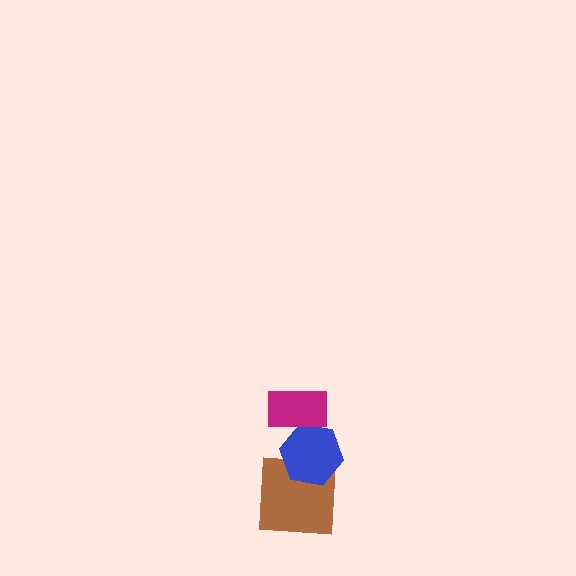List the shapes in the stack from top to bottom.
From top to bottom: the magenta rectangle, the blue hexagon, the brown square.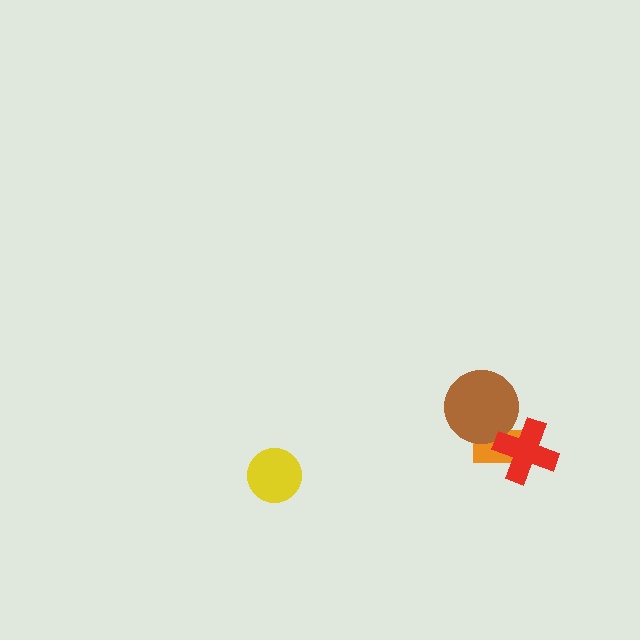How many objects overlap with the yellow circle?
0 objects overlap with the yellow circle.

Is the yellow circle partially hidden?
No, no other shape covers it.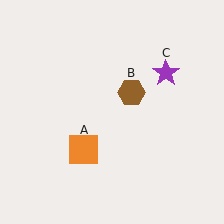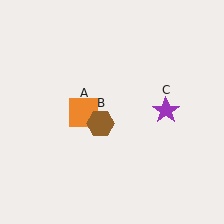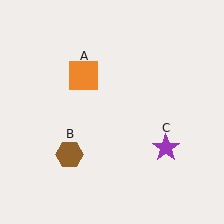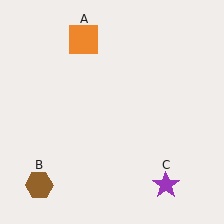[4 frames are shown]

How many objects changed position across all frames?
3 objects changed position: orange square (object A), brown hexagon (object B), purple star (object C).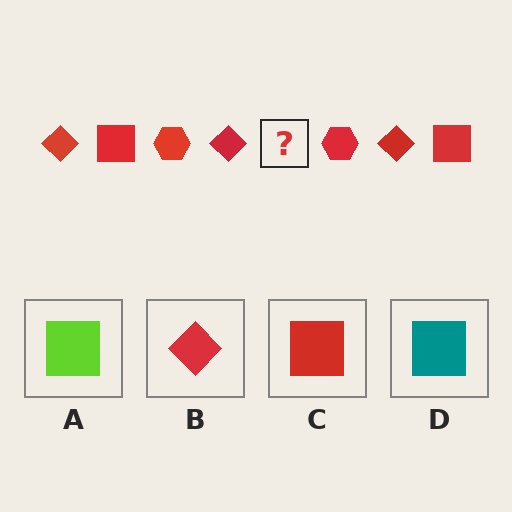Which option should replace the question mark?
Option C.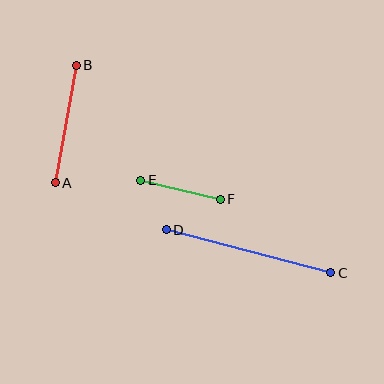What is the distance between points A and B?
The distance is approximately 120 pixels.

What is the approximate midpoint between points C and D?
The midpoint is at approximately (249, 251) pixels.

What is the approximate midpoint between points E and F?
The midpoint is at approximately (180, 190) pixels.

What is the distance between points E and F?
The distance is approximately 81 pixels.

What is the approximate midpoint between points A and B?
The midpoint is at approximately (66, 124) pixels.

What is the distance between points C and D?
The distance is approximately 170 pixels.